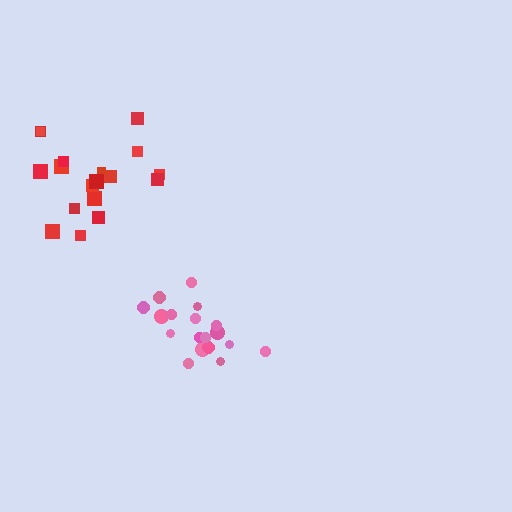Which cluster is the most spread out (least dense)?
Red.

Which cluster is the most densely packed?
Pink.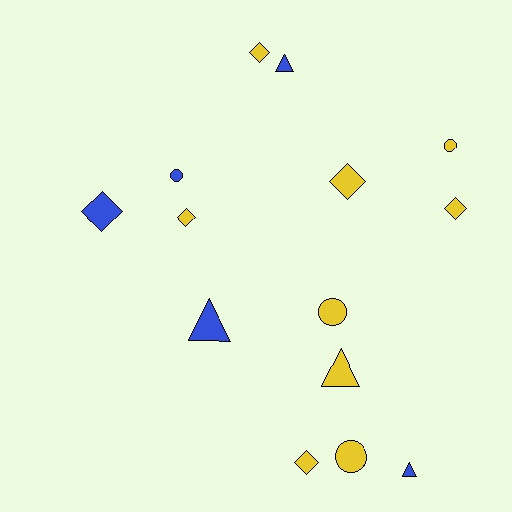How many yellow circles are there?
There are 3 yellow circles.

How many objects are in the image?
There are 14 objects.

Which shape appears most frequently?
Diamond, with 6 objects.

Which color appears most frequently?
Yellow, with 9 objects.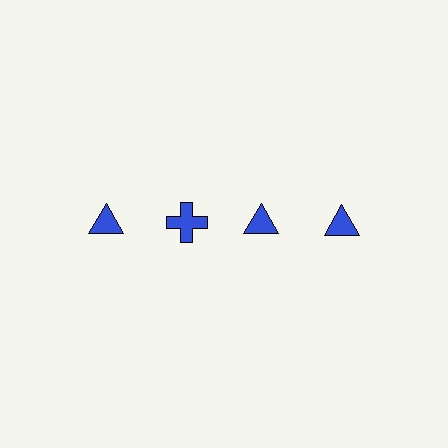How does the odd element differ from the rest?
It has a different shape: cross instead of triangle.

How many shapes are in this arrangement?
There are 4 shapes arranged in a grid pattern.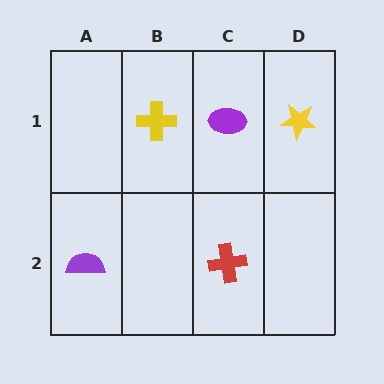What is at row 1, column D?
A yellow star.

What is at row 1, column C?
A purple ellipse.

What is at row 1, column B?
A yellow cross.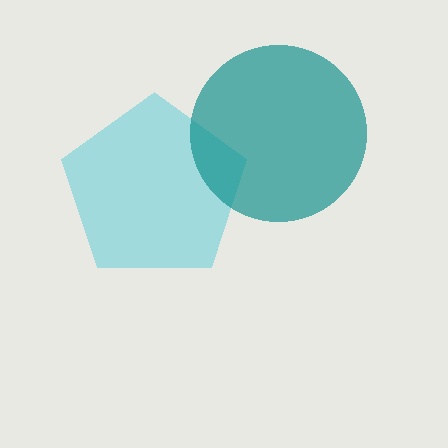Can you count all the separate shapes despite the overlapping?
Yes, there are 2 separate shapes.